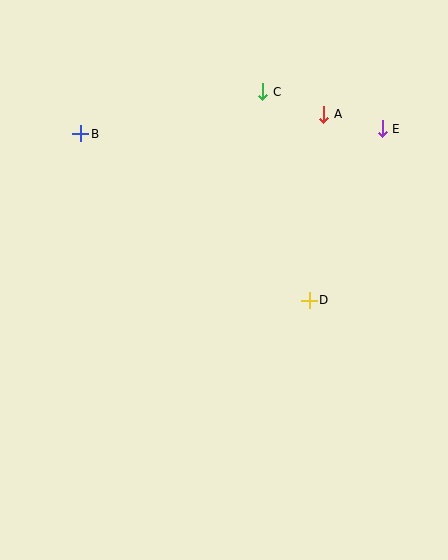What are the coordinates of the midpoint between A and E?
The midpoint between A and E is at (353, 122).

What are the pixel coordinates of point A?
Point A is at (324, 114).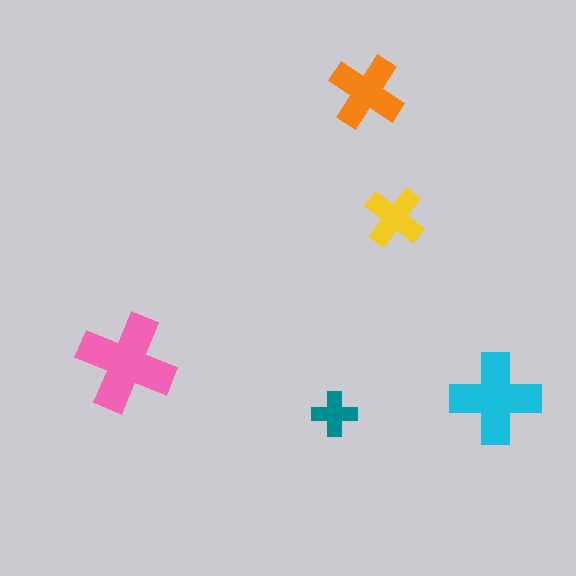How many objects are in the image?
There are 5 objects in the image.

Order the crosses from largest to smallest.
the pink one, the cyan one, the orange one, the yellow one, the teal one.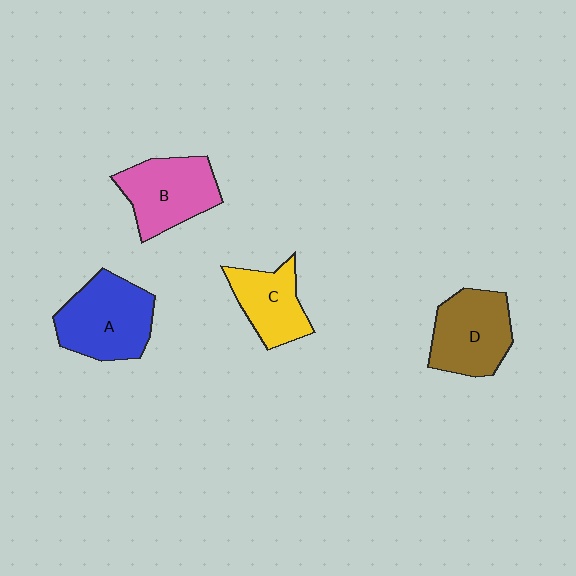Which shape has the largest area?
Shape A (blue).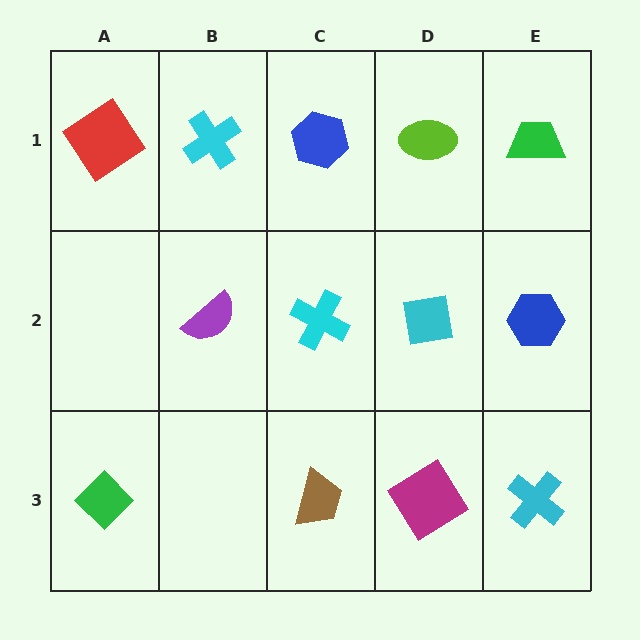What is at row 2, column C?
A cyan cross.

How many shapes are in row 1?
5 shapes.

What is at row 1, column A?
A red diamond.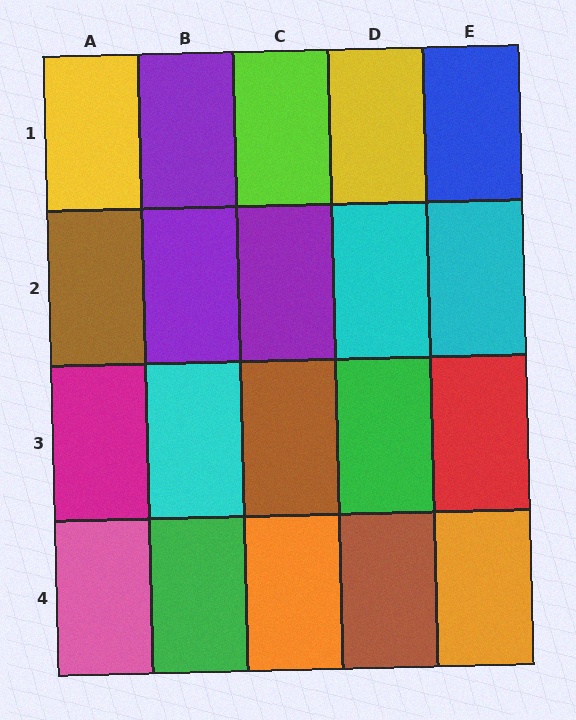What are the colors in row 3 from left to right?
Magenta, cyan, brown, green, red.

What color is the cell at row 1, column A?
Yellow.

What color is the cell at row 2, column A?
Brown.